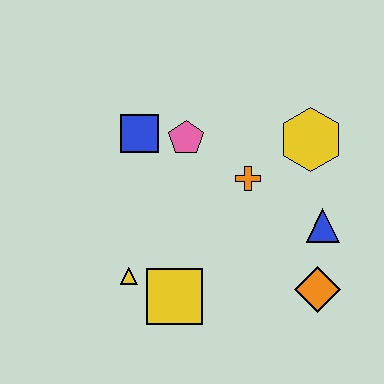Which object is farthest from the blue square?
The orange diamond is farthest from the blue square.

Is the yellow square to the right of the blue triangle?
No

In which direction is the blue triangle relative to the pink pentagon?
The blue triangle is to the right of the pink pentagon.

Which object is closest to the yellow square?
The yellow triangle is closest to the yellow square.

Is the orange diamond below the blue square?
Yes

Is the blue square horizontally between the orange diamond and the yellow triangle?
Yes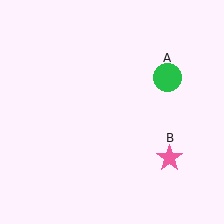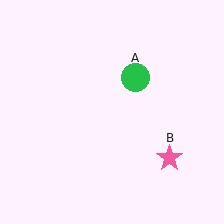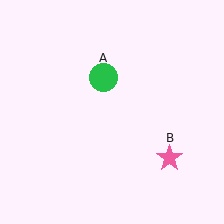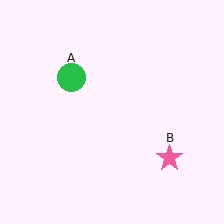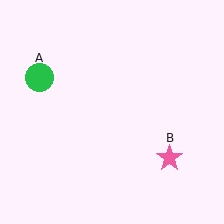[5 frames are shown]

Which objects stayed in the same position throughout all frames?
Pink star (object B) remained stationary.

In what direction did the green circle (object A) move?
The green circle (object A) moved left.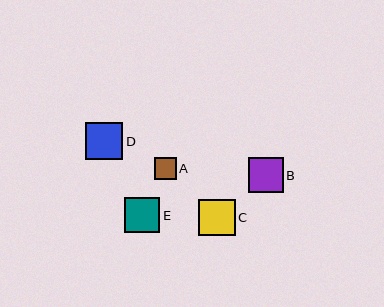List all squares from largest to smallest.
From largest to smallest: D, C, E, B, A.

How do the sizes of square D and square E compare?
Square D and square E are approximately the same size.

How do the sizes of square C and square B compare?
Square C and square B are approximately the same size.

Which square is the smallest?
Square A is the smallest with a size of approximately 22 pixels.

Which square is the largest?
Square D is the largest with a size of approximately 37 pixels.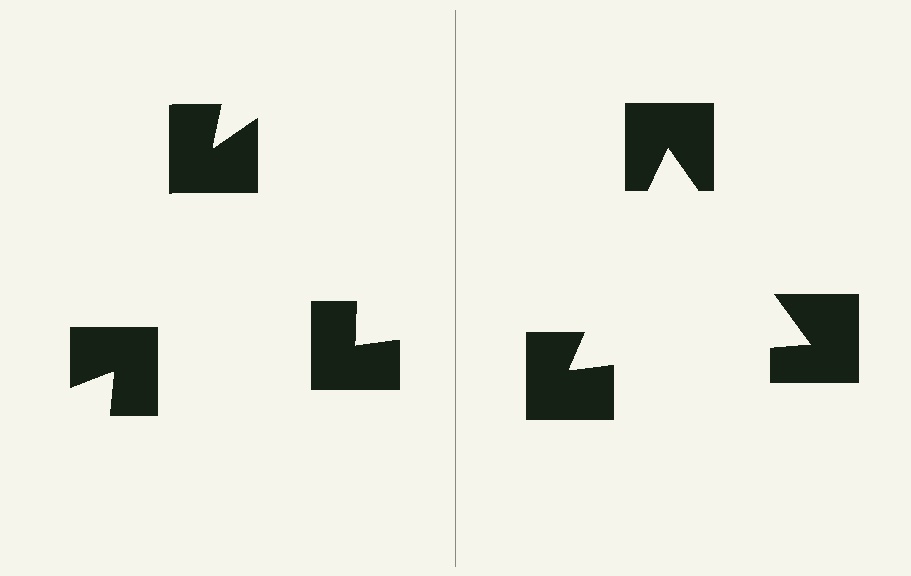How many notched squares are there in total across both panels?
6 — 3 on each side.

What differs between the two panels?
The notched squares are positioned identically on both sides; only the wedge orientations differ. On the right they align to a triangle; on the left they are misaligned.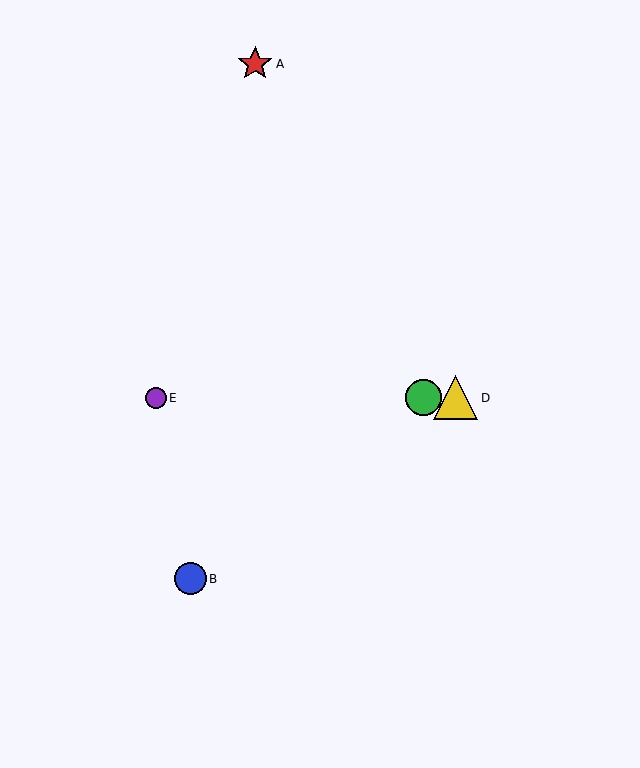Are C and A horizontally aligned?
No, C is at y≈398 and A is at y≈64.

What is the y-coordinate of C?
Object C is at y≈398.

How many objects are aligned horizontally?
3 objects (C, D, E) are aligned horizontally.